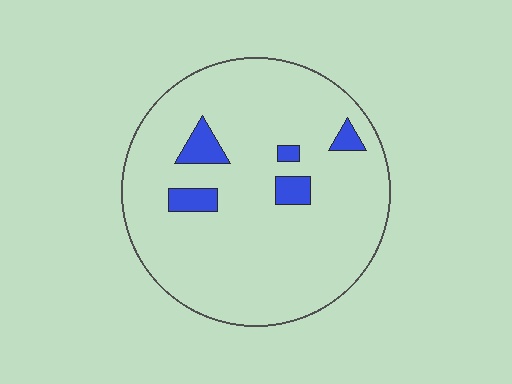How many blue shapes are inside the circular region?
5.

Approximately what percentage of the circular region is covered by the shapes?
Approximately 10%.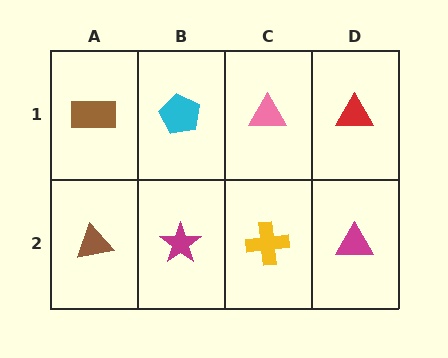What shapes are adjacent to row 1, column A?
A brown triangle (row 2, column A), a cyan pentagon (row 1, column B).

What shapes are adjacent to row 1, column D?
A magenta triangle (row 2, column D), a pink triangle (row 1, column C).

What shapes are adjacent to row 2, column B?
A cyan pentagon (row 1, column B), a brown triangle (row 2, column A), a yellow cross (row 2, column C).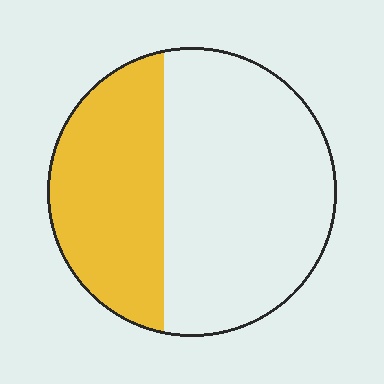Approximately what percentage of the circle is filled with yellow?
Approximately 40%.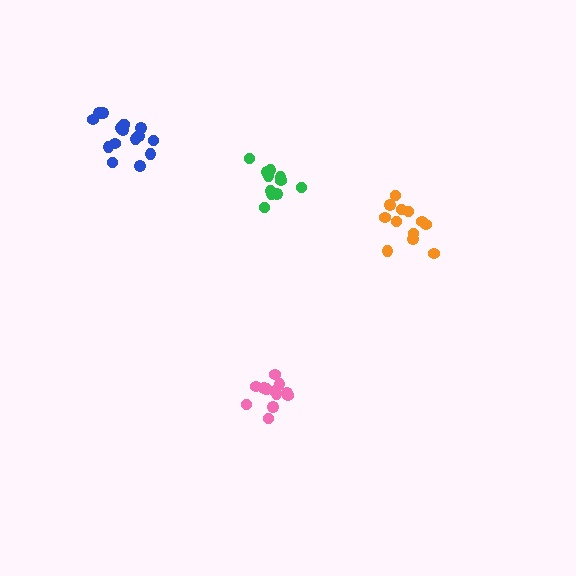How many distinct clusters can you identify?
There are 4 distinct clusters.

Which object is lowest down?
The pink cluster is bottommost.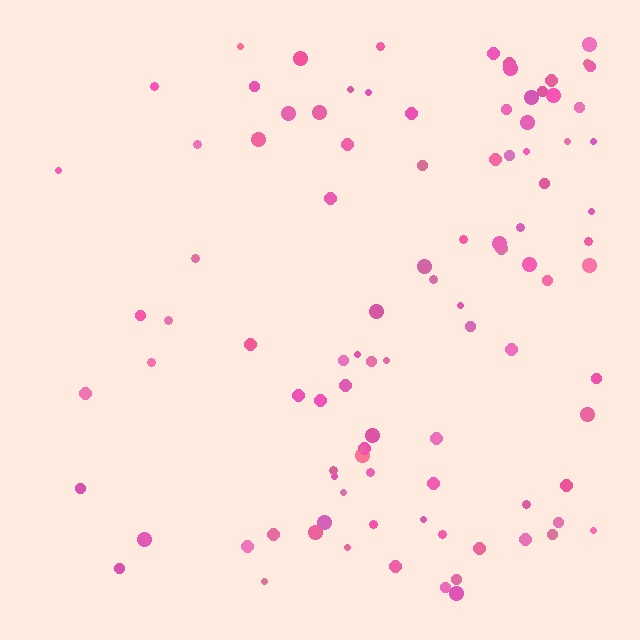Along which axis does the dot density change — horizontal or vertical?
Horizontal.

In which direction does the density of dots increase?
From left to right, with the right side densest.